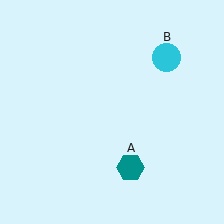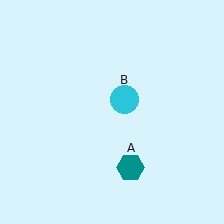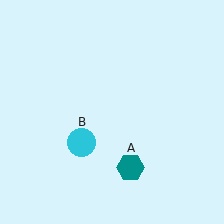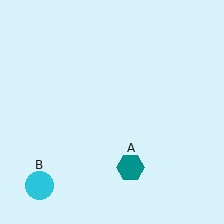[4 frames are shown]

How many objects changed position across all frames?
1 object changed position: cyan circle (object B).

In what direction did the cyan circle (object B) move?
The cyan circle (object B) moved down and to the left.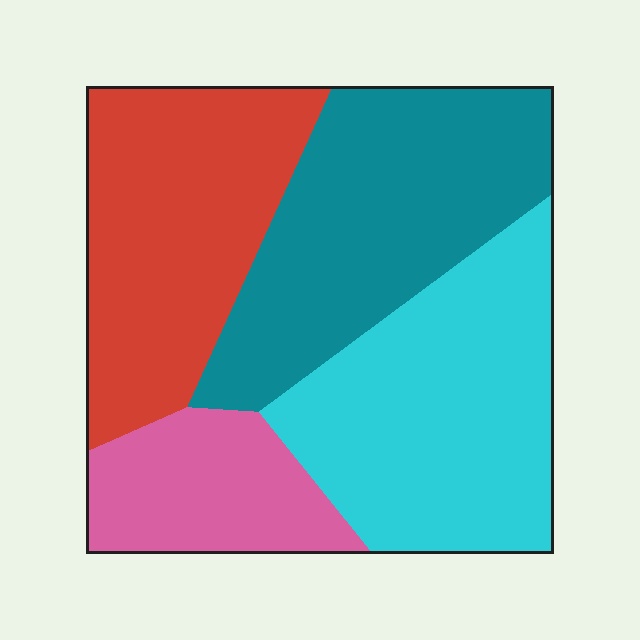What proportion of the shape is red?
Red covers 27% of the shape.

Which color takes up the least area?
Pink, at roughly 15%.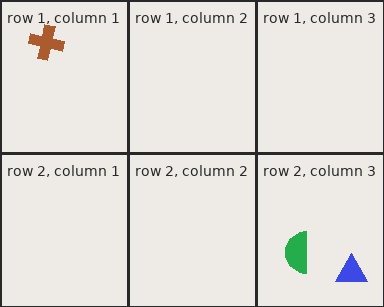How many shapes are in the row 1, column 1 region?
1.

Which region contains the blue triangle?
The row 2, column 3 region.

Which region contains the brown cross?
The row 1, column 1 region.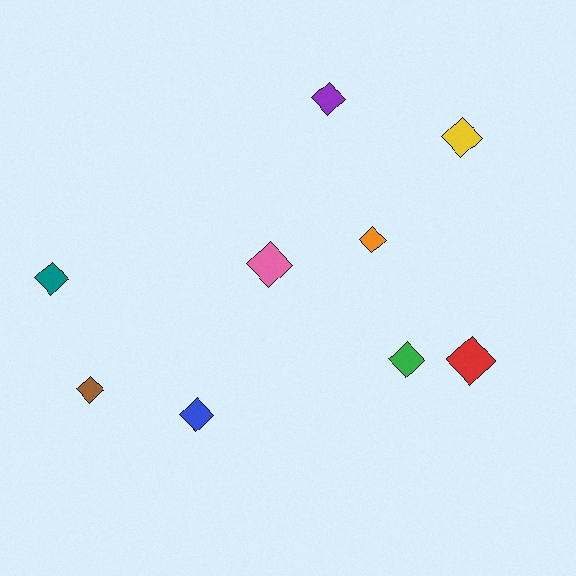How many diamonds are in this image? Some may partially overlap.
There are 9 diamonds.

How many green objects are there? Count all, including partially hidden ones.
There is 1 green object.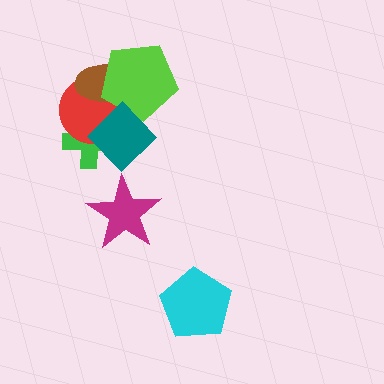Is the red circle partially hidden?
Yes, it is partially covered by another shape.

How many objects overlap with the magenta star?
0 objects overlap with the magenta star.